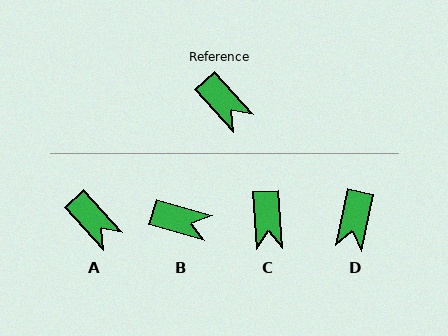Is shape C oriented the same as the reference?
No, it is off by about 39 degrees.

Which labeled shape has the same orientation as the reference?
A.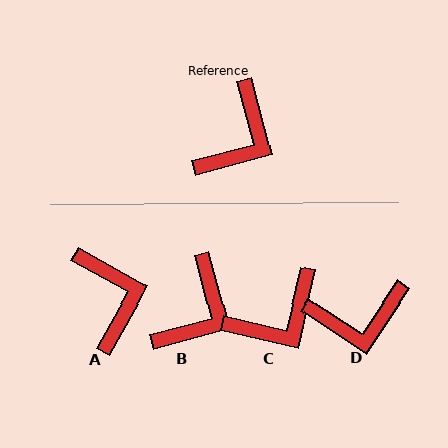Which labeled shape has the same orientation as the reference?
B.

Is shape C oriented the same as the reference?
No, it is off by about 28 degrees.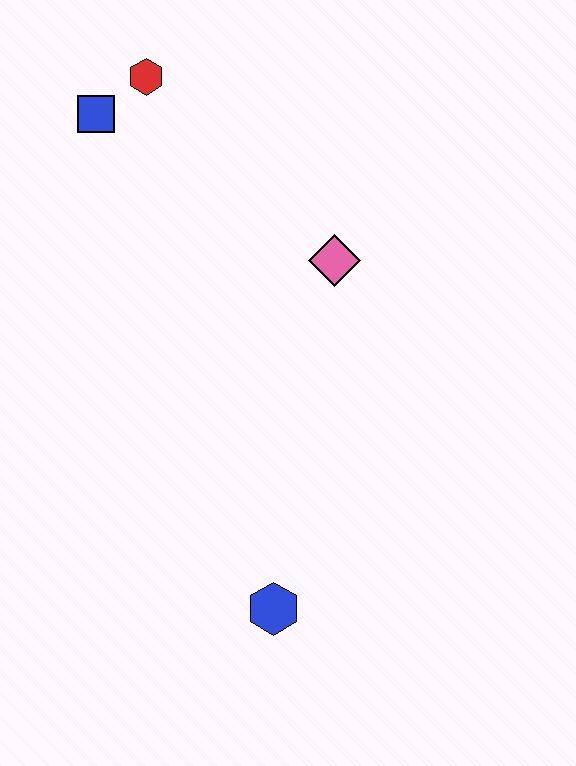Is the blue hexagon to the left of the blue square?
No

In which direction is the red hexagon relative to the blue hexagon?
The red hexagon is above the blue hexagon.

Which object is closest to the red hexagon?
The blue square is closest to the red hexagon.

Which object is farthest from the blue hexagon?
The red hexagon is farthest from the blue hexagon.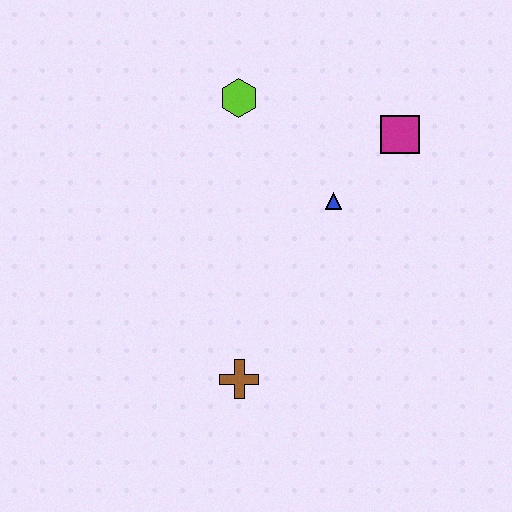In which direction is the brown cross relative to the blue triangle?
The brown cross is below the blue triangle.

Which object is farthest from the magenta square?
The brown cross is farthest from the magenta square.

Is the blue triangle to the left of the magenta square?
Yes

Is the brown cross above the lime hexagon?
No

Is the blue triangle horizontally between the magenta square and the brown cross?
Yes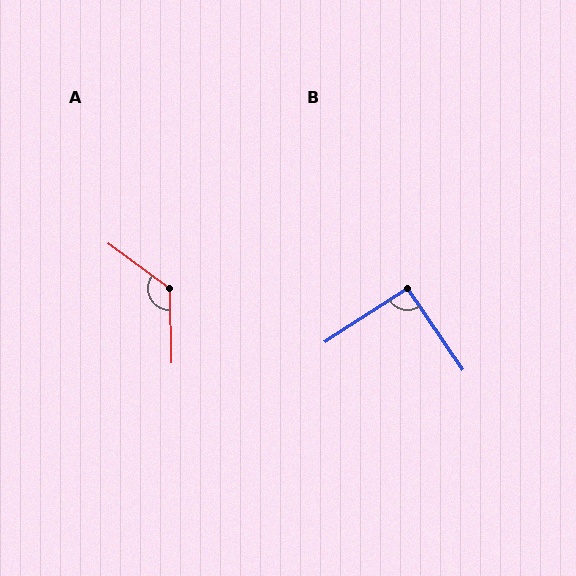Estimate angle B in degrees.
Approximately 91 degrees.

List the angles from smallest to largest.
B (91°), A (128°).